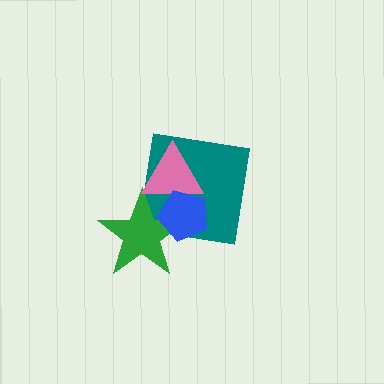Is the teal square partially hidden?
Yes, it is partially covered by another shape.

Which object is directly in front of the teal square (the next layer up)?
The green star is directly in front of the teal square.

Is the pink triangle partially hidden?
Yes, it is partially covered by another shape.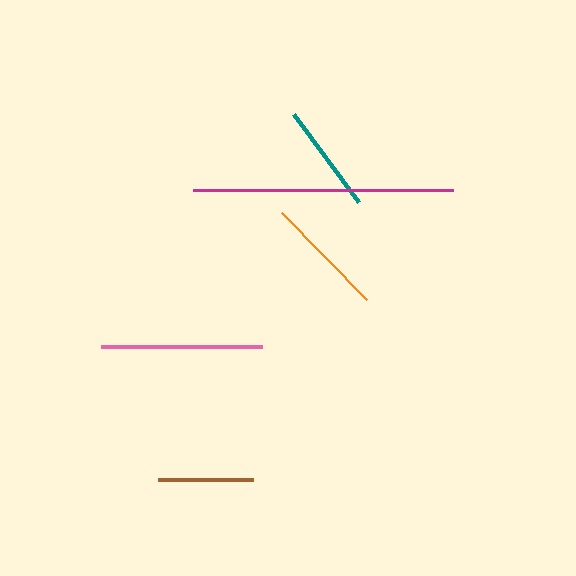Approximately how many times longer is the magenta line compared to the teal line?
The magenta line is approximately 2.4 times the length of the teal line.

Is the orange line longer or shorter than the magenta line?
The magenta line is longer than the orange line.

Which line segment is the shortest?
The brown line is the shortest at approximately 95 pixels.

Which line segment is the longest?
The magenta line is the longest at approximately 260 pixels.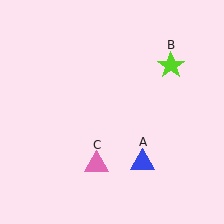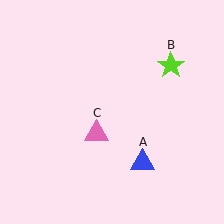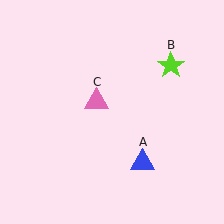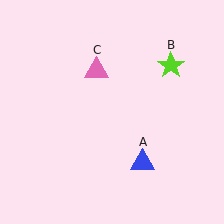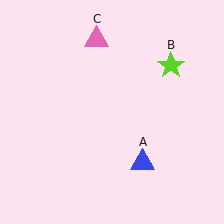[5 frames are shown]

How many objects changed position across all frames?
1 object changed position: pink triangle (object C).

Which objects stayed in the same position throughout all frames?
Blue triangle (object A) and lime star (object B) remained stationary.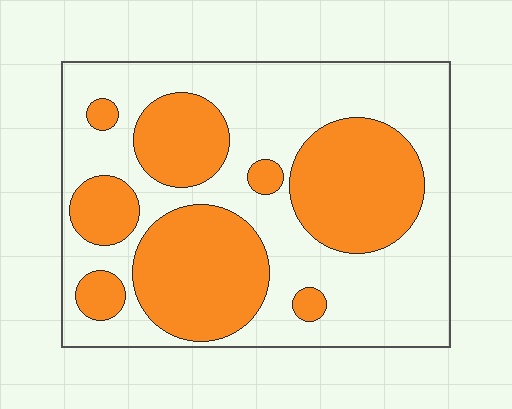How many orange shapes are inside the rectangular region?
8.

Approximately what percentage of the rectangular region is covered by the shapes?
Approximately 40%.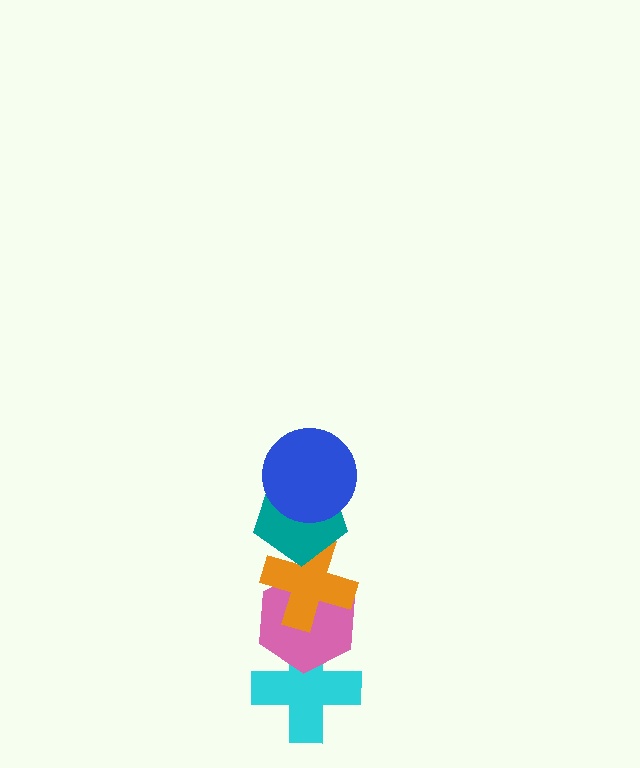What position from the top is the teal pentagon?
The teal pentagon is 2nd from the top.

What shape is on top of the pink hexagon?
The orange cross is on top of the pink hexagon.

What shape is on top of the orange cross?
The teal pentagon is on top of the orange cross.